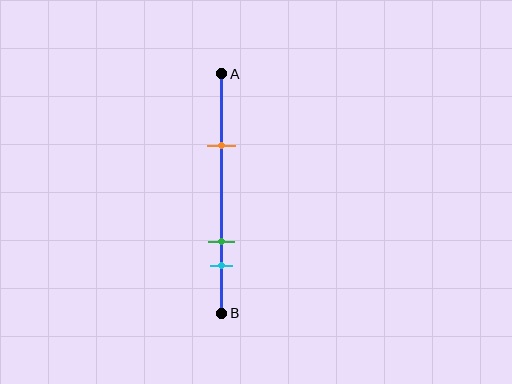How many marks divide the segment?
There are 3 marks dividing the segment.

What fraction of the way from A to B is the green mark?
The green mark is approximately 70% (0.7) of the way from A to B.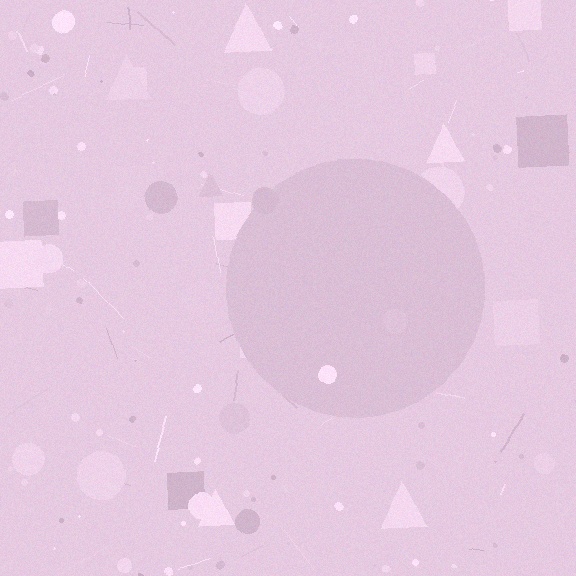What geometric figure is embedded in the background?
A circle is embedded in the background.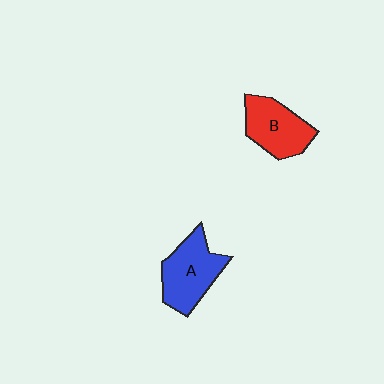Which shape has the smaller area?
Shape B (red).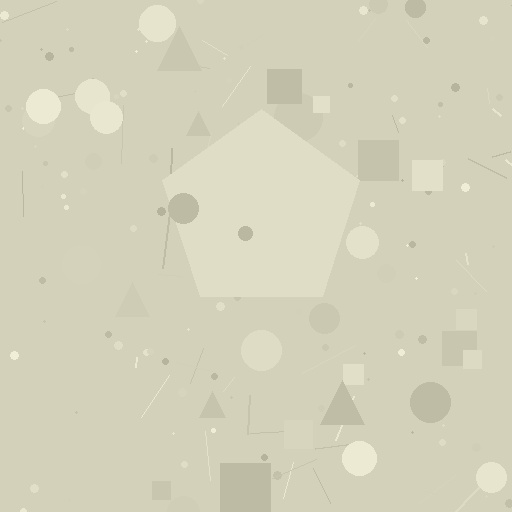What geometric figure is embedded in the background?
A pentagon is embedded in the background.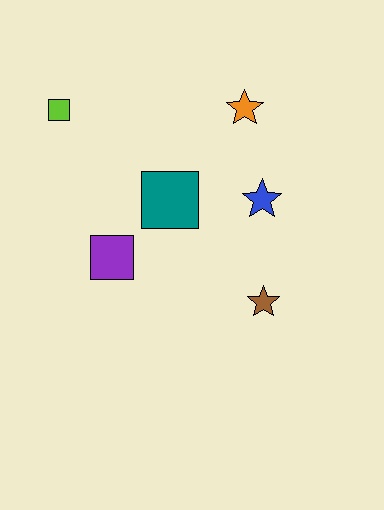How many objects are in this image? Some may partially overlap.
There are 6 objects.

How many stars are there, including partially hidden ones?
There are 3 stars.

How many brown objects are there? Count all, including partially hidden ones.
There is 1 brown object.